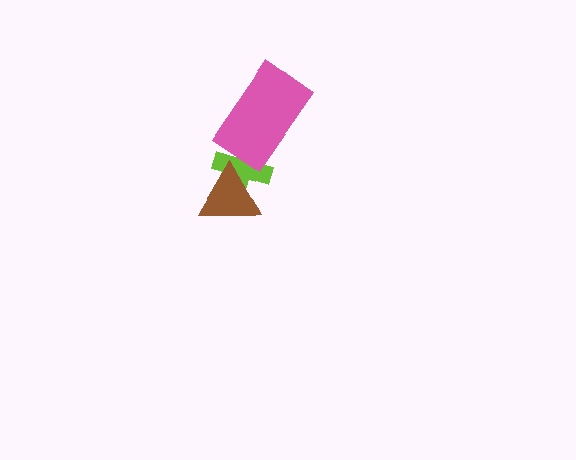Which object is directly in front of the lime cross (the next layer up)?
The brown triangle is directly in front of the lime cross.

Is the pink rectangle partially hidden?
No, no other shape covers it.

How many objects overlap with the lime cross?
2 objects overlap with the lime cross.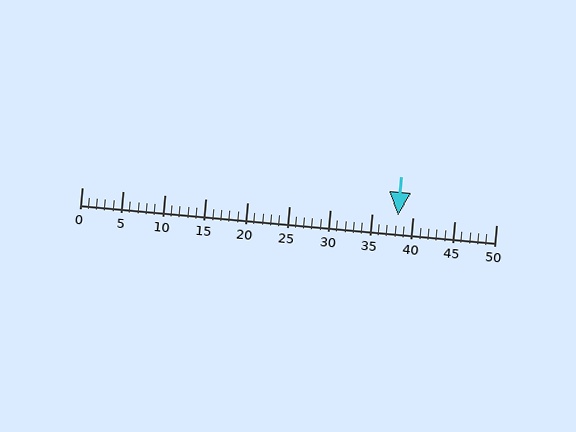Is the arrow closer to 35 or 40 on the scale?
The arrow is closer to 40.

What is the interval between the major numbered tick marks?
The major tick marks are spaced 5 units apart.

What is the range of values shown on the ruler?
The ruler shows values from 0 to 50.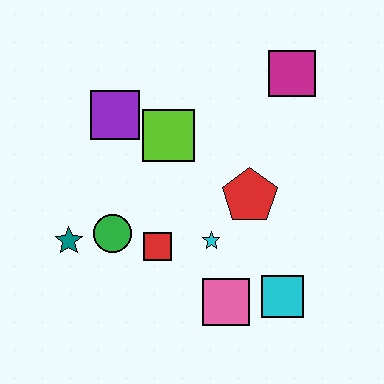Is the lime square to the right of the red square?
Yes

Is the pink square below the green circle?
Yes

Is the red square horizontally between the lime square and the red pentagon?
No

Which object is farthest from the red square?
The magenta square is farthest from the red square.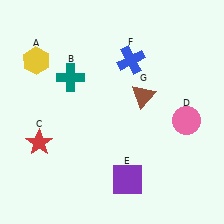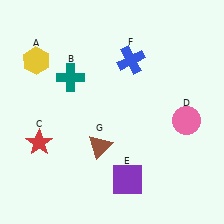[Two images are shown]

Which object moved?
The brown triangle (G) moved down.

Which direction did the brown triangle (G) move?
The brown triangle (G) moved down.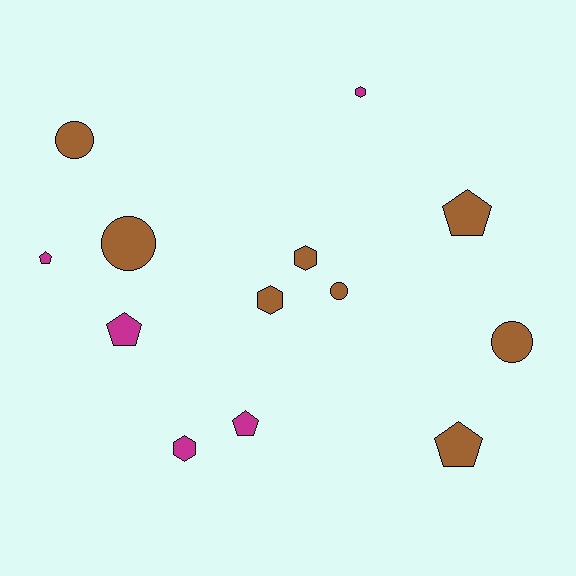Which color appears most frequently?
Brown, with 8 objects.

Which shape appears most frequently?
Pentagon, with 5 objects.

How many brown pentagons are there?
There are 2 brown pentagons.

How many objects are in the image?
There are 13 objects.